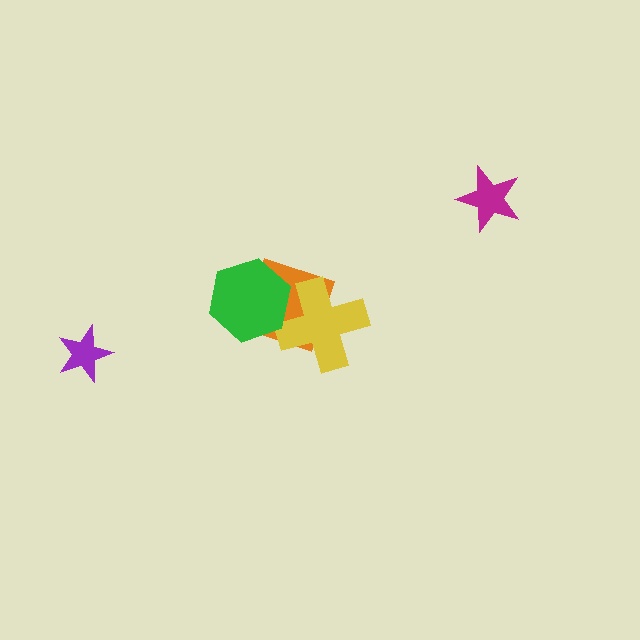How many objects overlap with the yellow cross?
2 objects overlap with the yellow cross.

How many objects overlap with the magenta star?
0 objects overlap with the magenta star.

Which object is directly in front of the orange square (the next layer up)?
The yellow cross is directly in front of the orange square.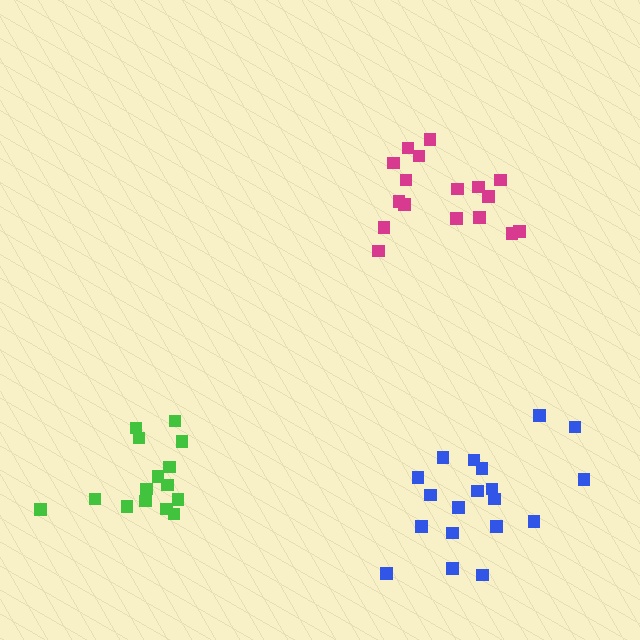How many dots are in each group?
Group 1: 17 dots, Group 2: 15 dots, Group 3: 19 dots (51 total).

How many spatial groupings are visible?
There are 3 spatial groupings.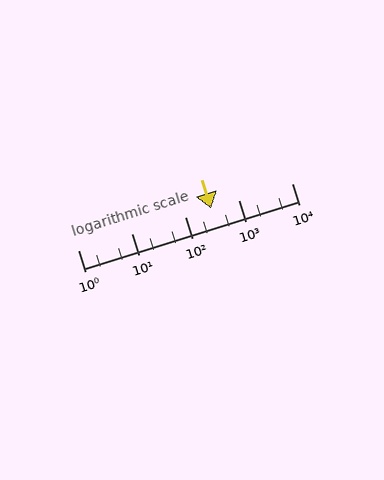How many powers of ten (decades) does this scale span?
The scale spans 4 decades, from 1 to 10000.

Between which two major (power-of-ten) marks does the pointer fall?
The pointer is between 100 and 1000.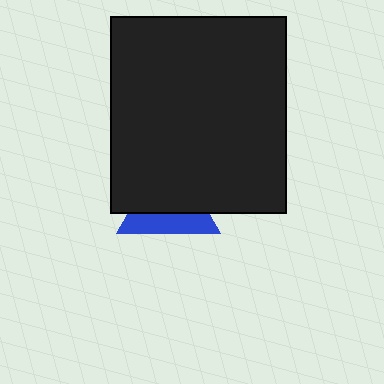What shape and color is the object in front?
The object in front is a black rectangle.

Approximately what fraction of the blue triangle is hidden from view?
Roughly 61% of the blue triangle is hidden behind the black rectangle.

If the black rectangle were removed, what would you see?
You would see the complete blue triangle.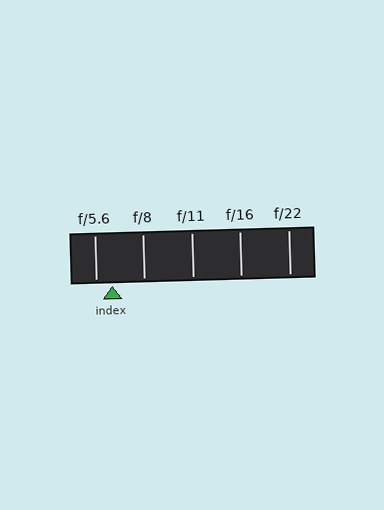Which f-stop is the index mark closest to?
The index mark is closest to f/5.6.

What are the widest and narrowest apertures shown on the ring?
The widest aperture shown is f/5.6 and the narrowest is f/22.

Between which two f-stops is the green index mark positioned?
The index mark is between f/5.6 and f/8.